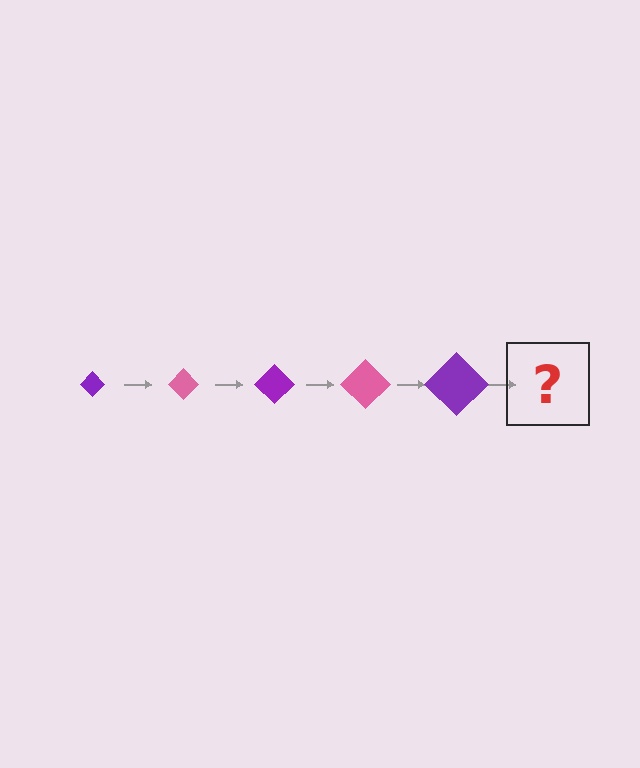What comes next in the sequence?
The next element should be a pink diamond, larger than the previous one.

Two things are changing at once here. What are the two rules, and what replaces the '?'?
The two rules are that the diamond grows larger each step and the color cycles through purple and pink. The '?' should be a pink diamond, larger than the previous one.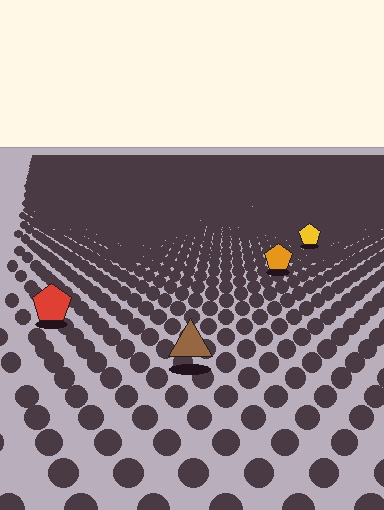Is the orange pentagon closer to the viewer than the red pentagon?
No. The red pentagon is closer — you can tell from the texture gradient: the ground texture is coarser near it.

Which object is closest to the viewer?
The brown triangle is closest. The texture marks near it are larger and more spread out.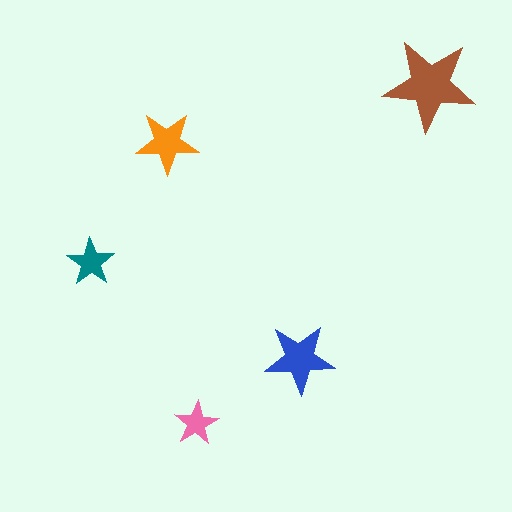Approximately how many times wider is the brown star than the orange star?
About 1.5 times wider.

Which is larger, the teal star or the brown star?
The brown one.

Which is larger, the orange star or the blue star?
The blue one.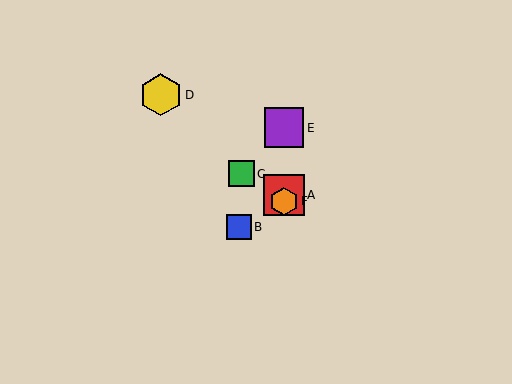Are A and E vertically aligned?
Yes, both are at x≈284.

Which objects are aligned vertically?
Objects A, E, F are aligned vertically.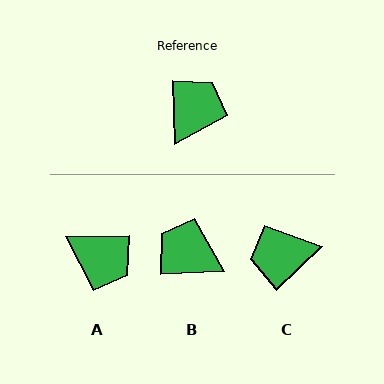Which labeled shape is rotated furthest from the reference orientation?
C, about 132 degrees away.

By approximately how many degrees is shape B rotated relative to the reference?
Approximately 91 degrees counter-clockwise.